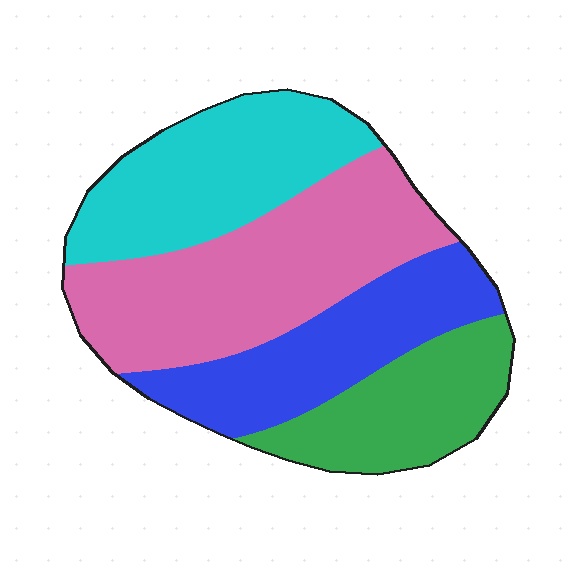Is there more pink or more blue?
Pink.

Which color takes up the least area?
Green, at roughly 20%.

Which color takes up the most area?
Pink, at roughly 35%.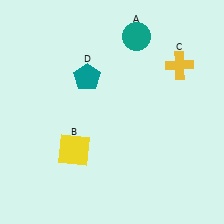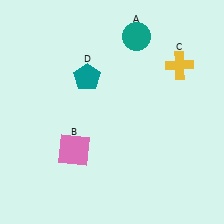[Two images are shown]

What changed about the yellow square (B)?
In Image 1, B is yellow. In Image 2, it changed to pink.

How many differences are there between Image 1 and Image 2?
There is 1 difference between the two images.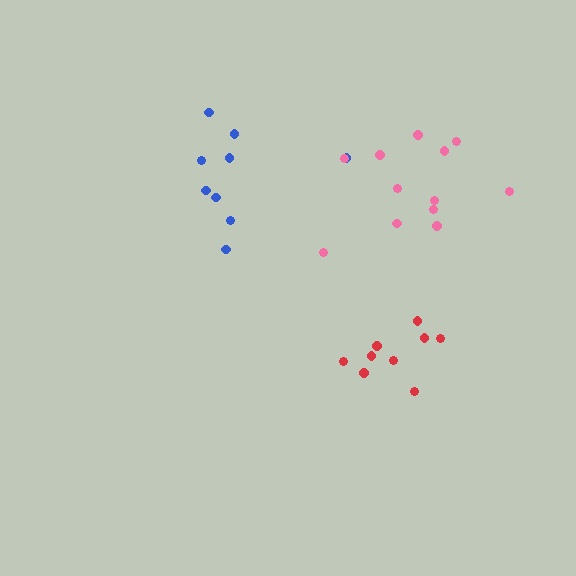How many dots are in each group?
Group 1: 9 dots, Group 2: 9 dots, Group 3: 12 dots (30 total).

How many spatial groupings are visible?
There are 3 spatial groupings.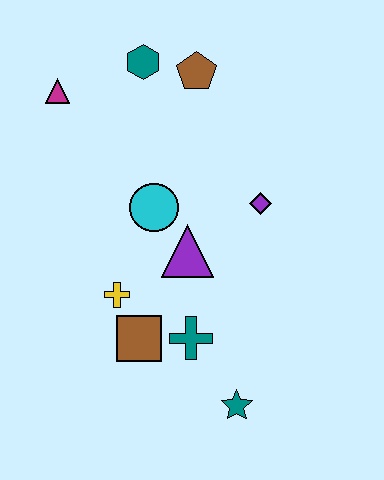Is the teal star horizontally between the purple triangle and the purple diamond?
Yes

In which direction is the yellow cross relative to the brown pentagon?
The yellow cross is below the brown pentagon.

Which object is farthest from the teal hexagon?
The teal star is farthest from the teal hexagon.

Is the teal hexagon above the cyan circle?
Yes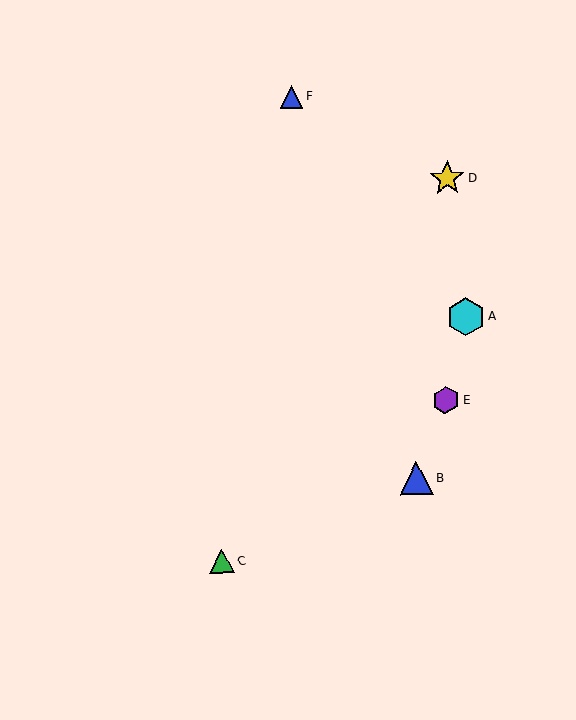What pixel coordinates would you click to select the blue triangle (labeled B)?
Click at (417, 478) to select the blue triangle B.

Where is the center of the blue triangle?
The center of the blue triangle is at (417, 478).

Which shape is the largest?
The cyan hexagon (labeled A) is the largest.